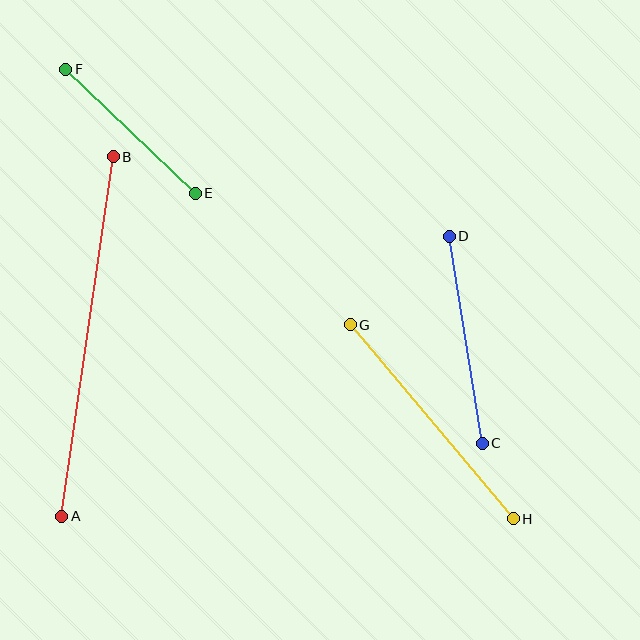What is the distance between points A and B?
The distance is approximately 363 pixels.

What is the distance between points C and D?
The distance is approximately 209 pixels.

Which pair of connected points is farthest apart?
Points A and B are farthest apart.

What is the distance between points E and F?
The distance is approximately 179 pixels.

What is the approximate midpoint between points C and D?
The midpoint is at approximately (466, 340) pixels.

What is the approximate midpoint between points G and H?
The midpoint is at approximately (432, 422) pixels.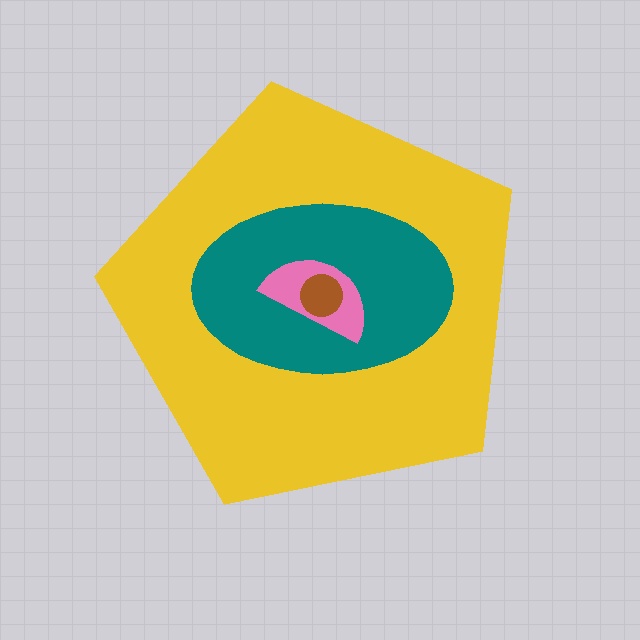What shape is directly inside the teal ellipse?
The pink semicircle.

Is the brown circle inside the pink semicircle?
Yes.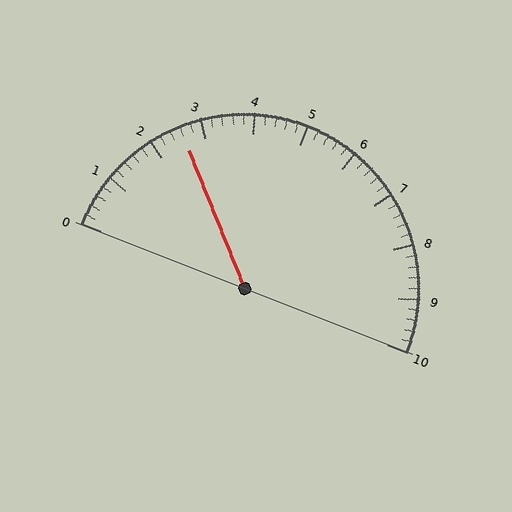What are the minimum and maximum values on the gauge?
The gauge ranges from 0 to 10.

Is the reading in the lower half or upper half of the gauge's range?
The reading is in the lower half of the range (0 to 10).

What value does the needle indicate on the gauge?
The needle indicates approximately 2.6.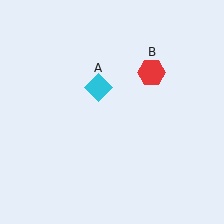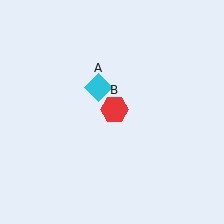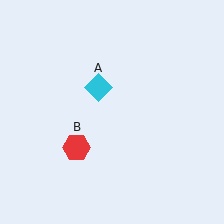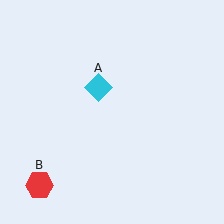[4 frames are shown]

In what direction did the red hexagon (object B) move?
The red hexagon (object B) moved down and to the left.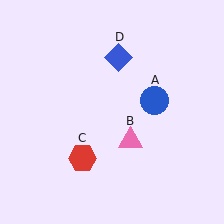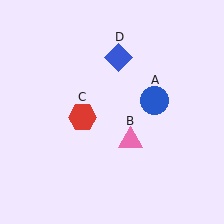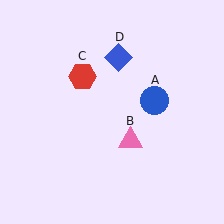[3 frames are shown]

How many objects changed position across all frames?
1 object changed position: red hexagon (object C).